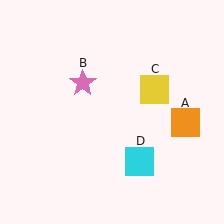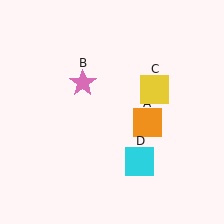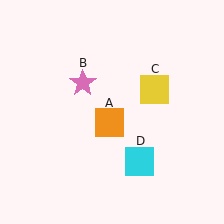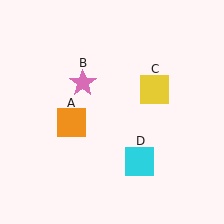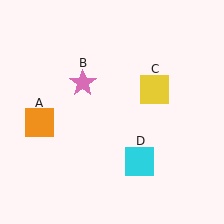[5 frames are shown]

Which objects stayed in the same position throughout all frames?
Pink star (object B) and yellow square (object C) and cyan square (object D) remained stationary.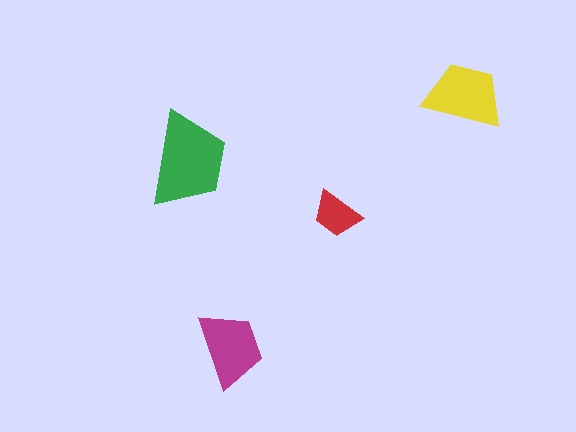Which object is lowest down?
The magenta trapezoid is bottommost.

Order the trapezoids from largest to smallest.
the green one, the yellow one, the magenta one, the red one.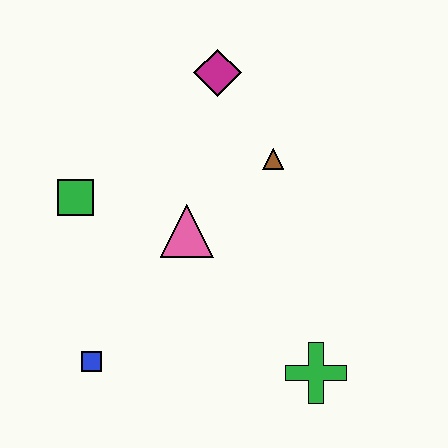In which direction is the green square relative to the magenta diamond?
The green square is to the left of the magenta diamond.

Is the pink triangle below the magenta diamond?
Yes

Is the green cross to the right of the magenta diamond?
Yes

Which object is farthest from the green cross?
The magenta diamond is farthest from the green cross.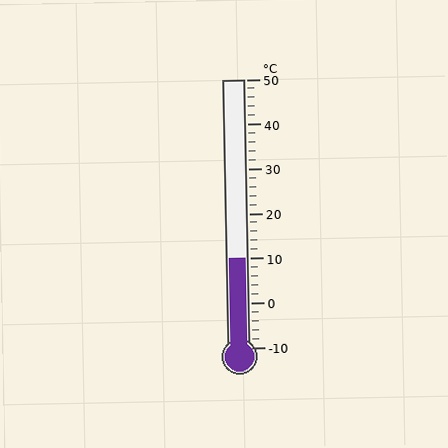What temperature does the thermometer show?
The thermometer shows approximately 10°C.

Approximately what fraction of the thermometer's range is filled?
The thermometer is filled to approximately 35% of its range.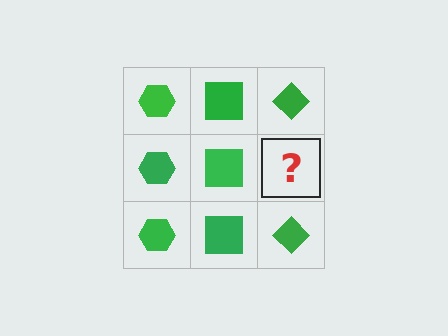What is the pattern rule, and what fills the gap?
The rule is that each column has a consistent shape. The gap should be filled with a green diamond.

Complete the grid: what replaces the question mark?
The question mark should be replaced with a green diamond.